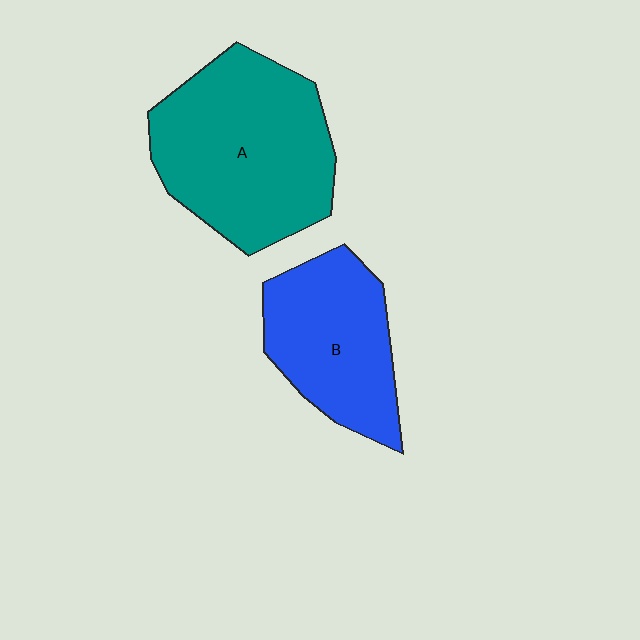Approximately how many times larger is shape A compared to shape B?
Approximately 1.5 times.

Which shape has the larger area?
Shape A (teal).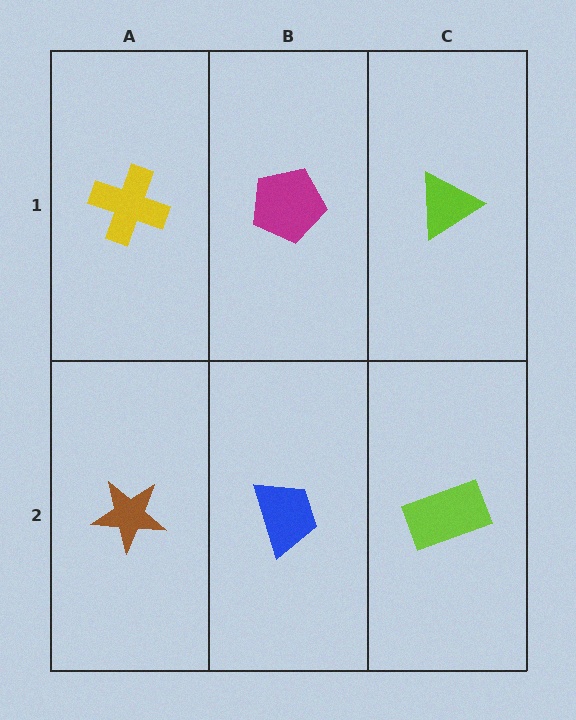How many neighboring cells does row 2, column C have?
2.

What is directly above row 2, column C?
A lime triangle.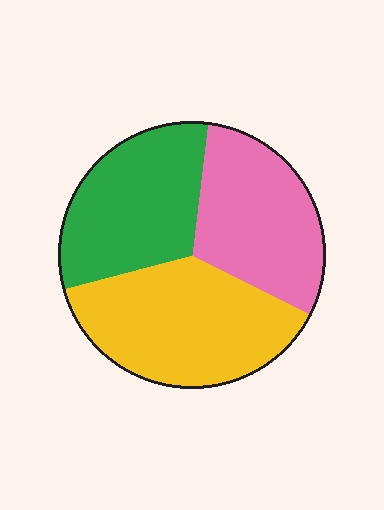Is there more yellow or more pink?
Yellow.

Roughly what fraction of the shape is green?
Green takes up about one third (1/3) of the shape.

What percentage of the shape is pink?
Pink covers roughly 30% of the shape.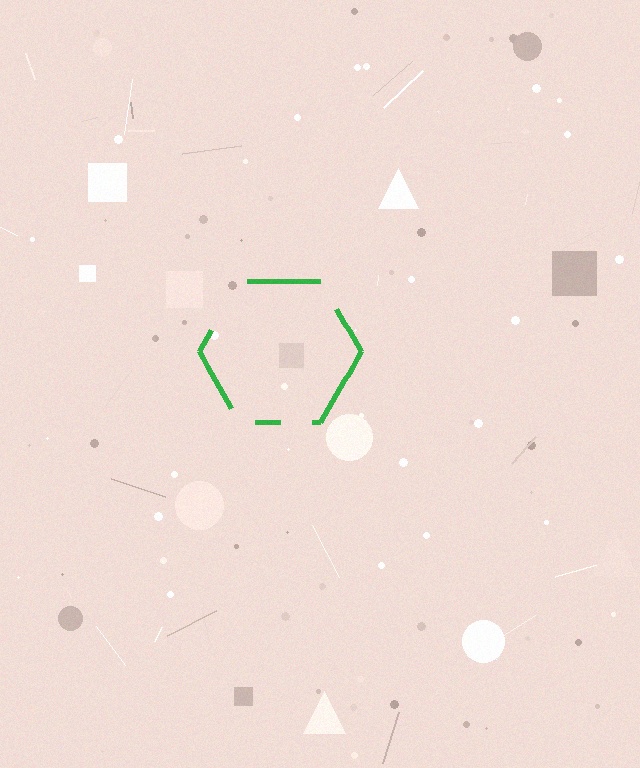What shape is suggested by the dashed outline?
The dashed outline suggests a hexagon.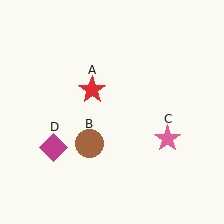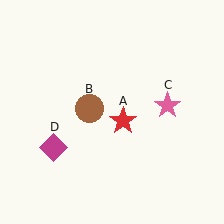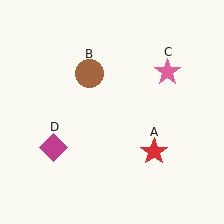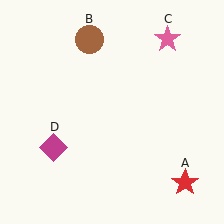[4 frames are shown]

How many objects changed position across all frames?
3 objects changed position: red star (object A), brown circle (object B), pink star (object C).